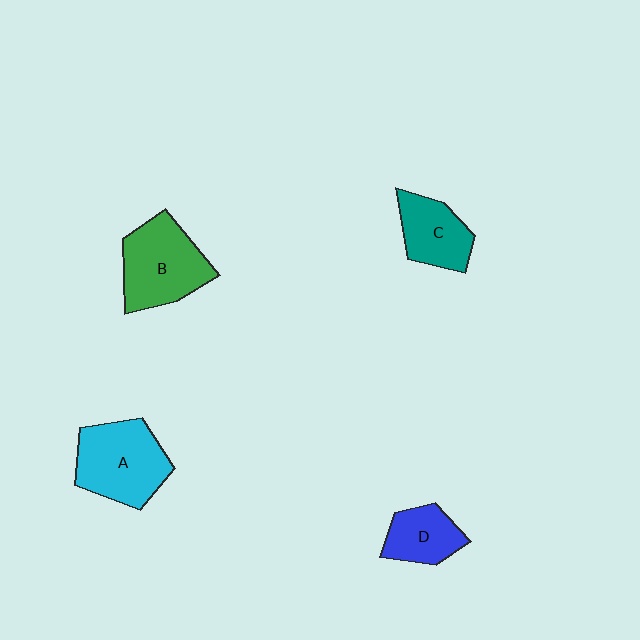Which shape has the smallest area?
Shape D (blue).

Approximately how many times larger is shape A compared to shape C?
Approximately 1.5 times.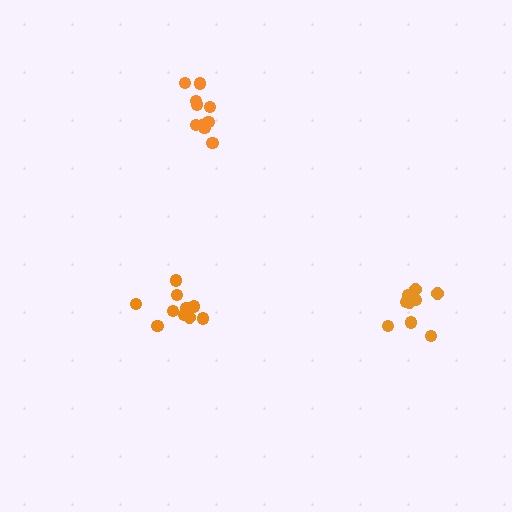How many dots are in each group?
Group 1: 10 dots, Group 2: 10 dots, Group 3: 9 dots (29 total).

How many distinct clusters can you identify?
There are 3 distinct clusters.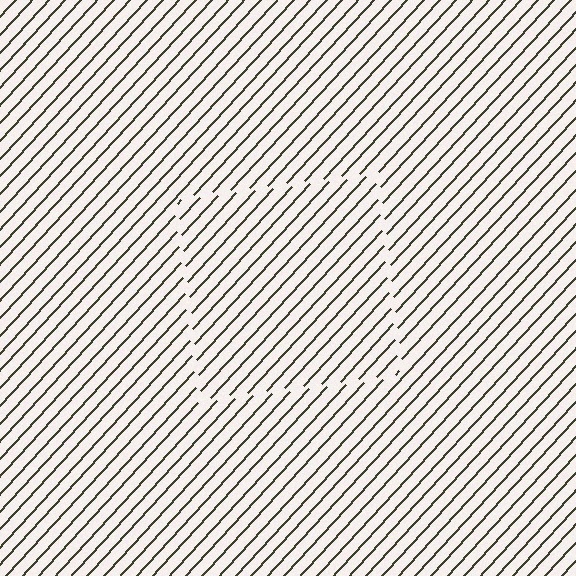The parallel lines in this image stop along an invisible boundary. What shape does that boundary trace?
An illusory square. The interior of the shape contains the same grating, shifted by half a period — the contour is defined by the phase discontinuity where line-ends from the inner and outer gratings abut.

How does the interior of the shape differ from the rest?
The interior of the shape contains the same grating, shifted by half a period — the contour is defined by the phase discontinuity where line-ends from the inner and outer gratings abut.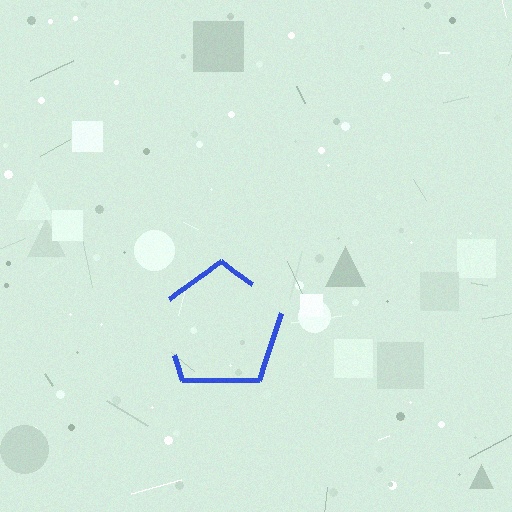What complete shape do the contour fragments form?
The contour fragments form a pentagon.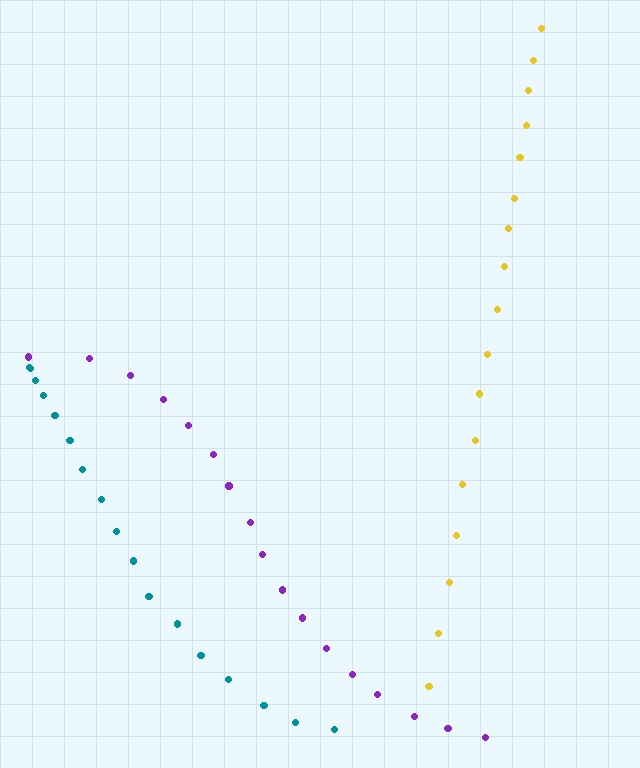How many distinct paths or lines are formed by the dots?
There are 3 distinct paths.